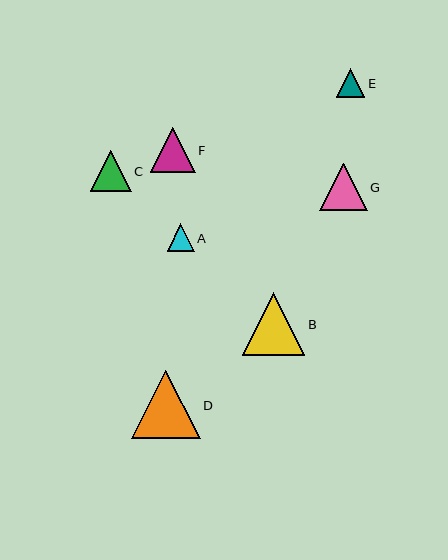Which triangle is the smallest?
Triangle A is the smallest with a size of approximately 27 pixels.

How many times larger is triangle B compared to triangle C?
Triangle B is approximately 1.5 times the size of triangle C.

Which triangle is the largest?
Triangle D is the largest with a size of approximately 68 pixels.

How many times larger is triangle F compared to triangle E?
Triangle F is approximately 1.6 times the size of triangle E.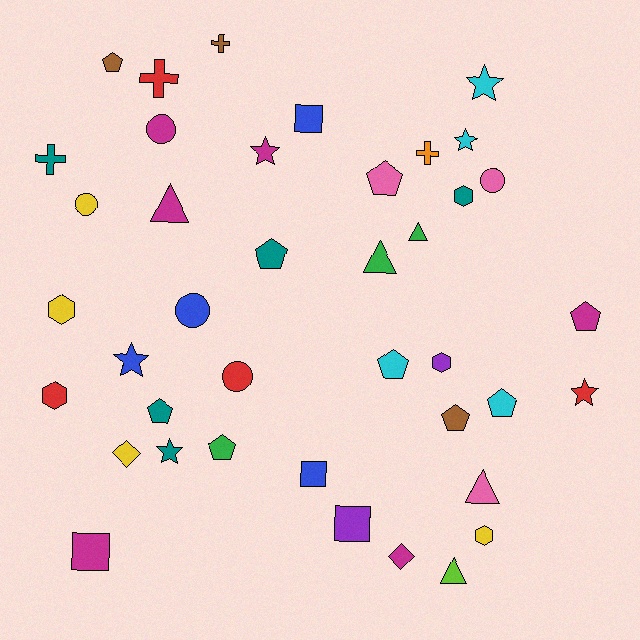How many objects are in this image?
There are 40 objects.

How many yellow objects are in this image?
There are 4 yellow objects.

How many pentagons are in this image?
There are 9 pentagons.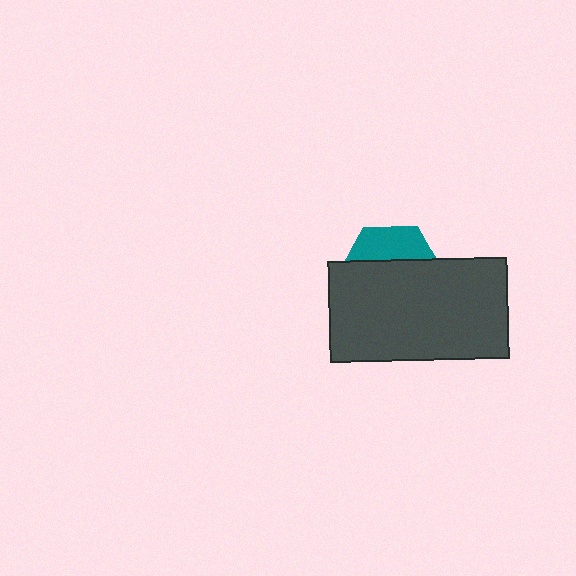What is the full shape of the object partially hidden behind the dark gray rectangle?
The partially hidden object is a teal hexagon.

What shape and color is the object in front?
The object in front is a dark gray rectangle.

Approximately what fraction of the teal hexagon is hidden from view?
Roughly 69% of the teal hexagon is hidden behind the dark gray rectangle.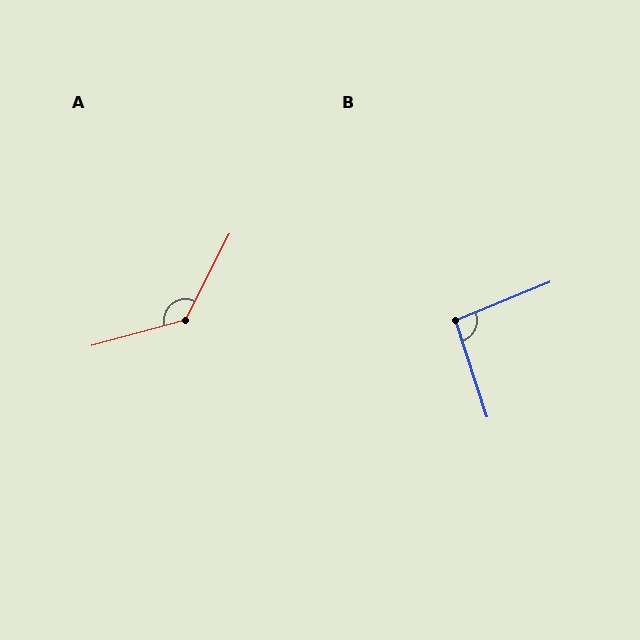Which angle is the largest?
A, at approximately 132 degrees.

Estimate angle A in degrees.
Approximately 132 degrees.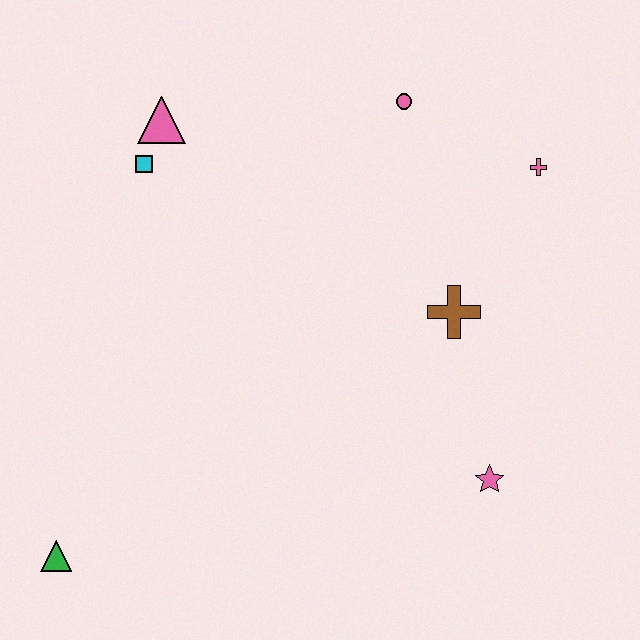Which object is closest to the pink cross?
The pink circle is closest to the pink cross.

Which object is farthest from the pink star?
The pink triangle is farthest from the pink star.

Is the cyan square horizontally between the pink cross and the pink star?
No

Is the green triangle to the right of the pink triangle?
No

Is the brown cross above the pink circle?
No